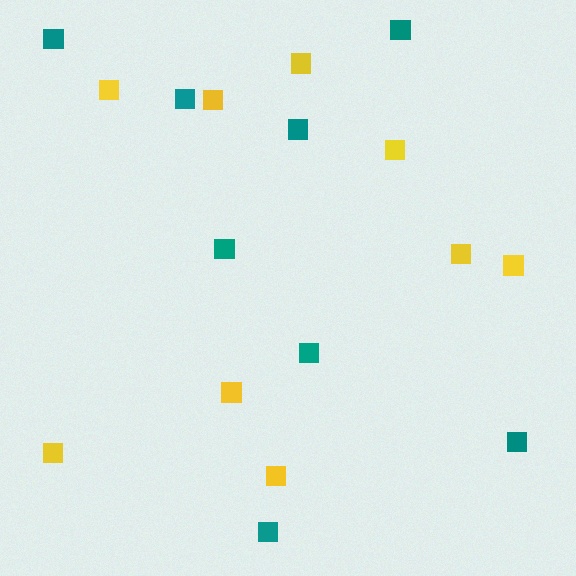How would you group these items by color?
There are 2 groups: one group of yellow squares (9) and one group of teal squares (8).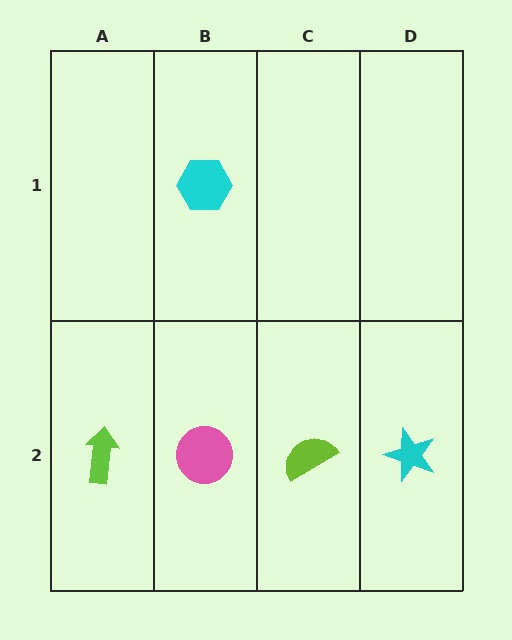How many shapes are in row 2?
4 shapes.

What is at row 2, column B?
A pink circle.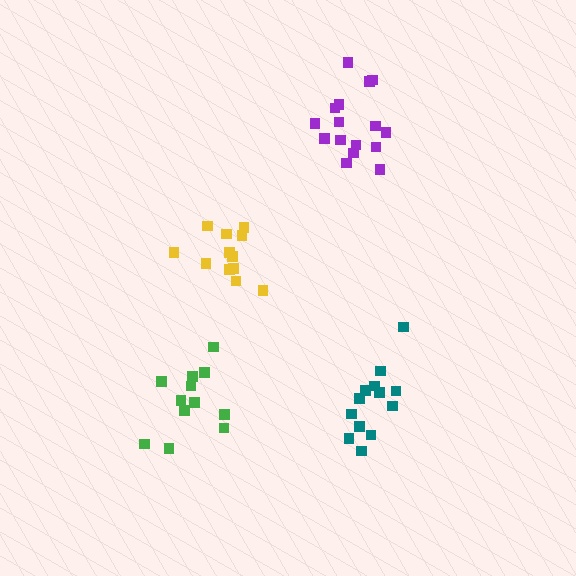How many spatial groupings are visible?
There are 4 spatial groupings.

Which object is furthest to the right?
The teal cluster is rightmost.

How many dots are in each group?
Group 1: 12 dots, Group 2: 13 dots, Group 3: 12 dots, Group 4: 16 dots (53 total).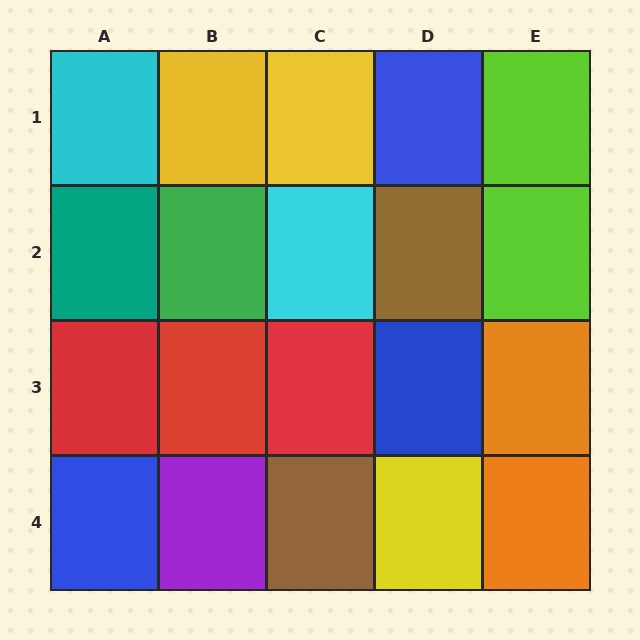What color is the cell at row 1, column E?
Lime.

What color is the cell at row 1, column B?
Yellow.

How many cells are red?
3 cells are red.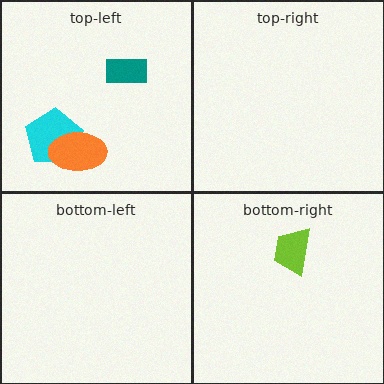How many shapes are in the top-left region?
3.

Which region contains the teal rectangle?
The top-left region.